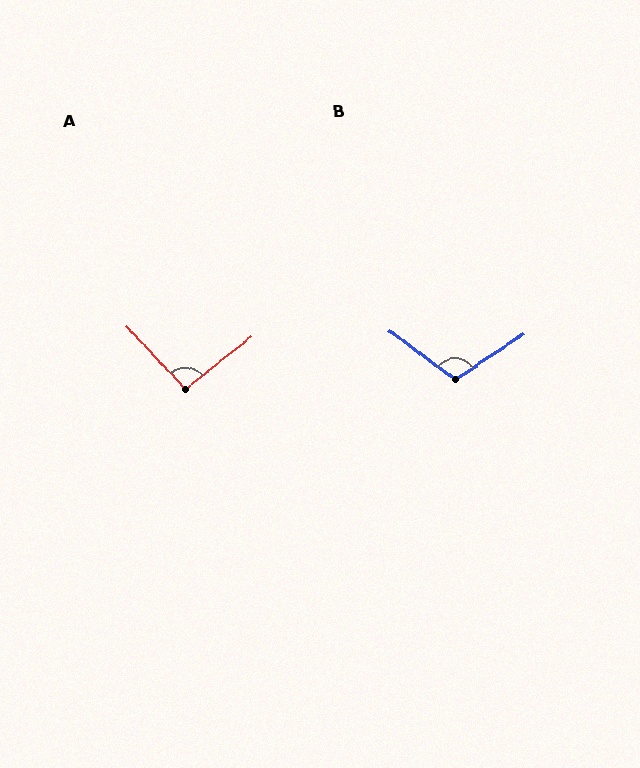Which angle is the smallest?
A, at approximately 95 degrees.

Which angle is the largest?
B, at approximately 110 degrees.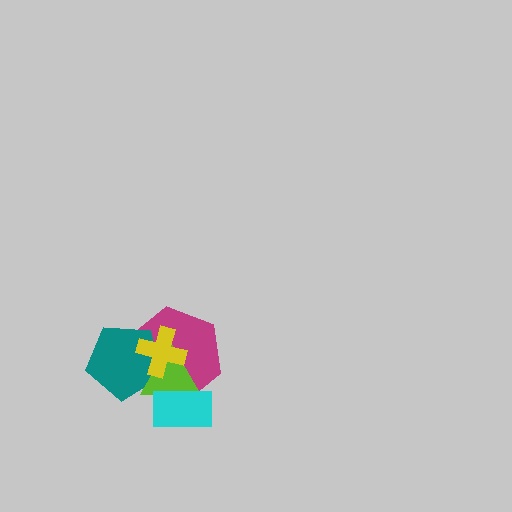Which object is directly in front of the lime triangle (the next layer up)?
The yellow cross is directly in front of the lime triangle.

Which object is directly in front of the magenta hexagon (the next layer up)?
The teal pentagon is directly in front of the magenta hexagon.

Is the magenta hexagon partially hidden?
Yes, it is partially covered by another shape.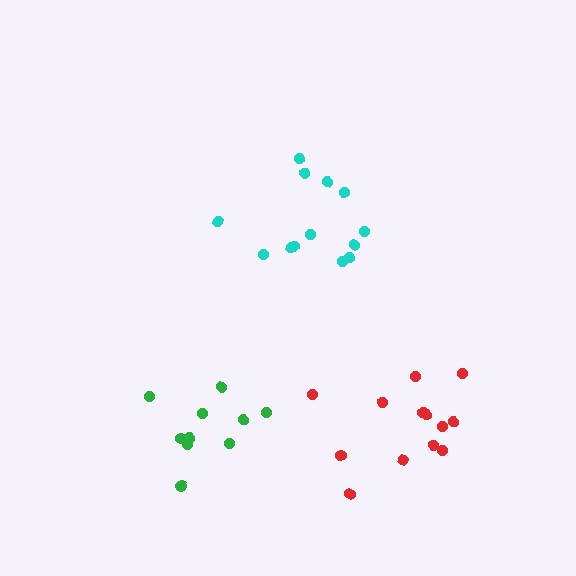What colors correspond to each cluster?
The clusters are colored: red, cyan, green.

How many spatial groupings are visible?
There are 3 spatial groupings.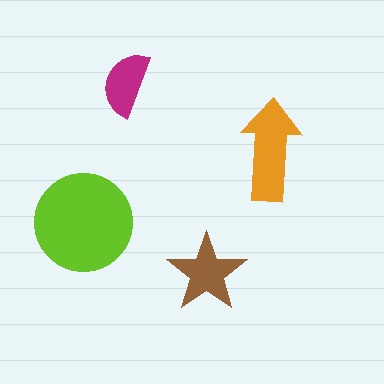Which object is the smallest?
The magenta semicircle.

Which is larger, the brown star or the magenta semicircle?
The brown star.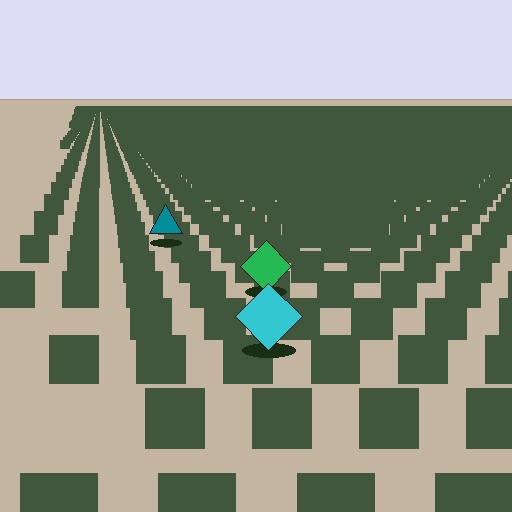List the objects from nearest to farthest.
From nearest to farthest: the cyan diamond, the green diamond, the teal triangle.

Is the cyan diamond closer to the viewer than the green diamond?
Yes. The cyan diamond is closer — you can tell from the texture gradient: the ground texture is coarser near it.